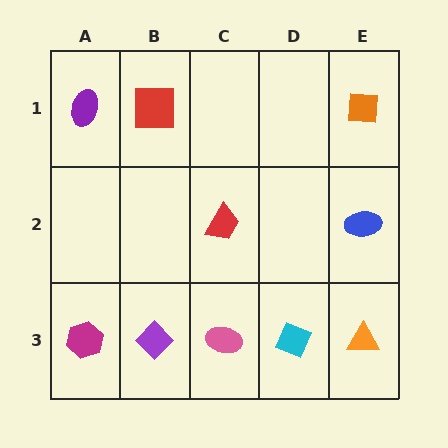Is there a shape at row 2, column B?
No, that cell is empty.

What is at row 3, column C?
A pink ellipse.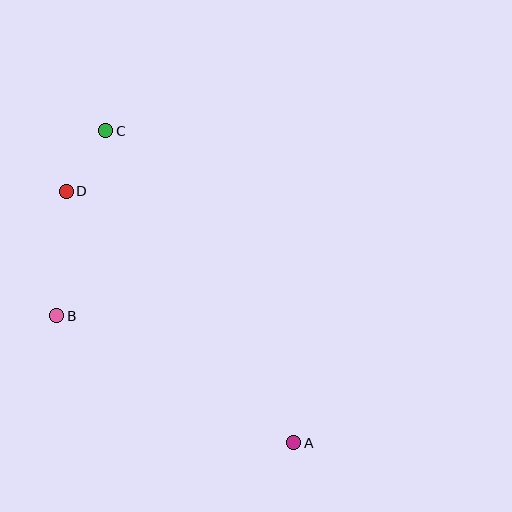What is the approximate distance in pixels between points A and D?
The distance between A and D is approximately 339 pixels.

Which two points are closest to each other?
Points C and D are closest to each other.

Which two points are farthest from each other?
Points A and C are farthest from each other.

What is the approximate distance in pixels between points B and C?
The distance between B and C is approximately 191 pixels.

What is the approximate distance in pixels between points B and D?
The distance between B and D is approximately 125 pixels.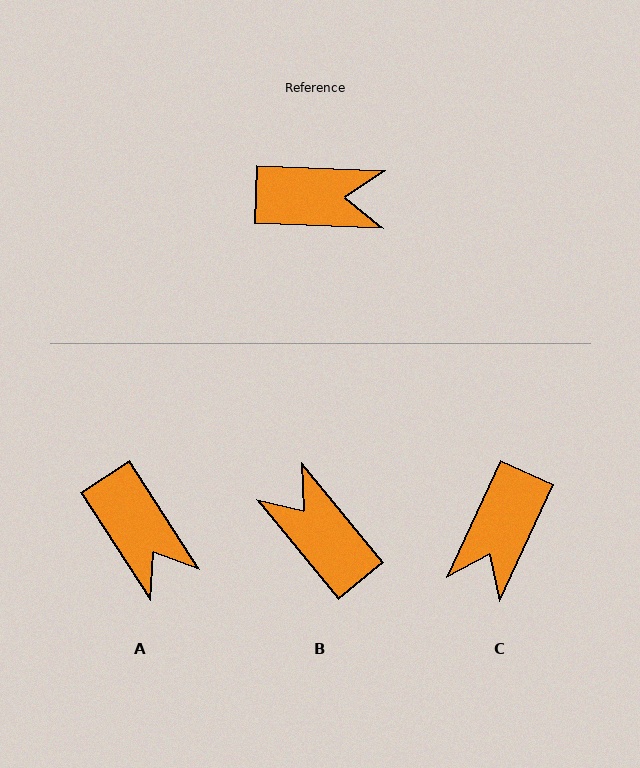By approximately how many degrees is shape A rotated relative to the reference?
Approximately 55 degrees clockwise.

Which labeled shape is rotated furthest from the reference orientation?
B, about 131 degrees away.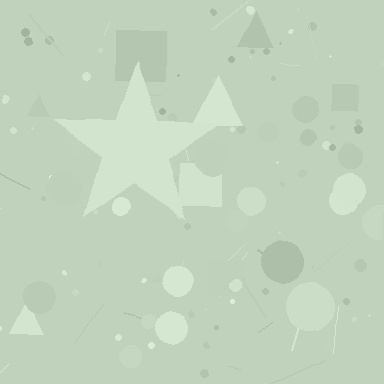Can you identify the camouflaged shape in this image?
The camouflaged shape is a star.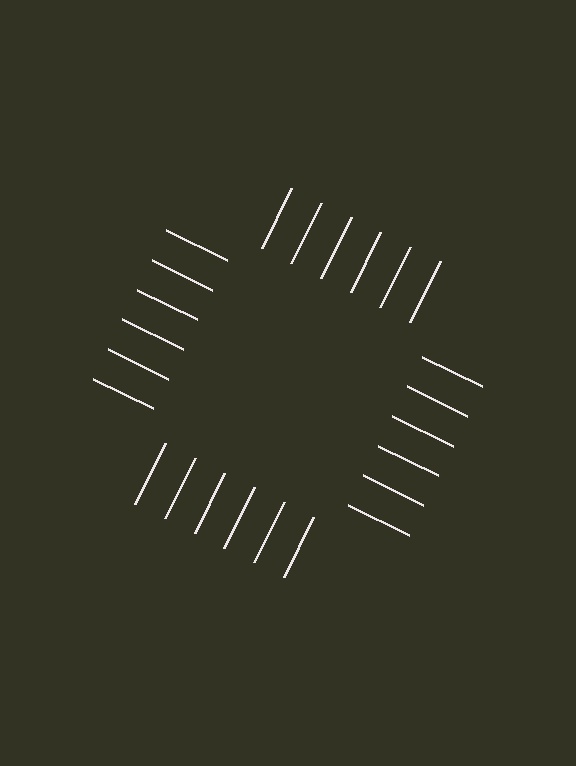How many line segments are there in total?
24 — 6 along each of the 4 edges.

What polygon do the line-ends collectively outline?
An illusory square — the line segments terminate on its edges but no continuous stroke is drawn.